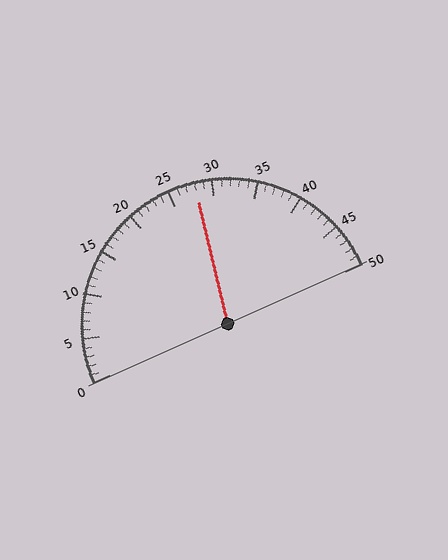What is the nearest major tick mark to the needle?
The nearest major tick mark is 30.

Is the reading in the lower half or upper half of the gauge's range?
The reading is in the upper half of the range (0 to 50).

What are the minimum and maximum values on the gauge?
The gauge ranges from 0 to 50.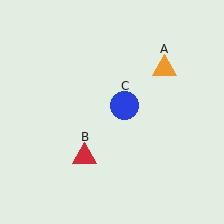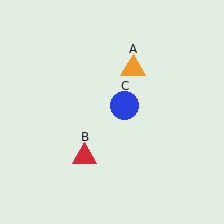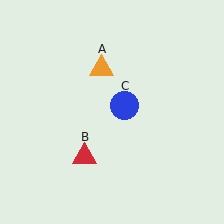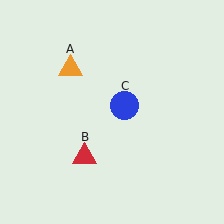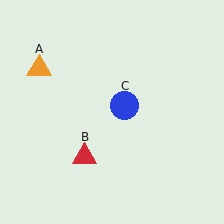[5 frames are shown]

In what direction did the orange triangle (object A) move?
The orange triangle (object A) moved left.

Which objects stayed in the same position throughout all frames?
Red triangle (object B) and blue circle (object C) remained stationary.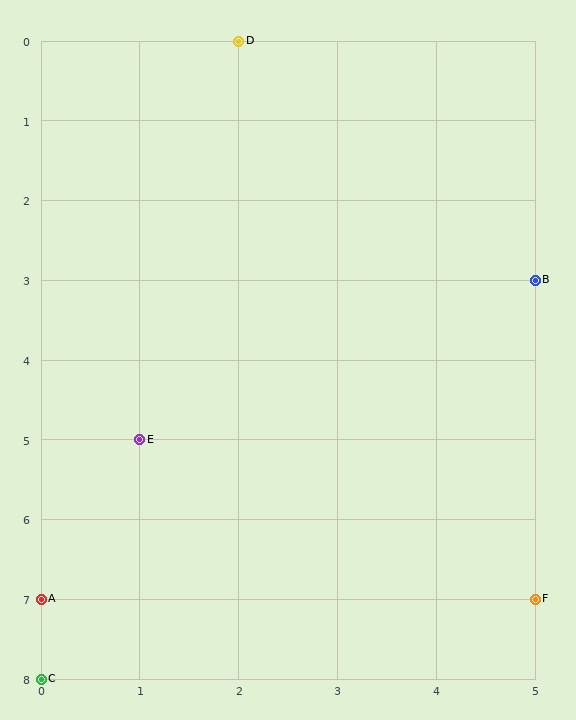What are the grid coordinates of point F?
Point F is at grid coordinates (5, 7).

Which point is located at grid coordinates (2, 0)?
Point D is at (2, 0).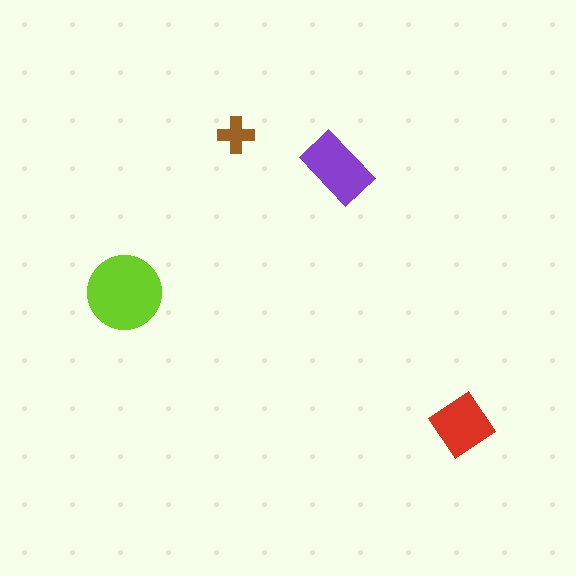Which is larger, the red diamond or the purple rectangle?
The purple rectangle.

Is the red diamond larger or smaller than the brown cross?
Larger.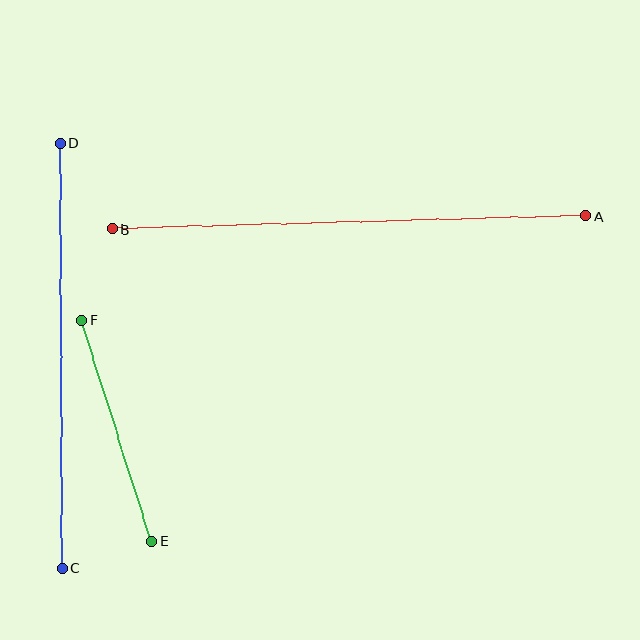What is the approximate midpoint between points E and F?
The midpoint is at approximately (117, 431) pixels.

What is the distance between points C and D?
The distance is approximately 425 pixels.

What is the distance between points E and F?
The distance is approximately 232 pixels.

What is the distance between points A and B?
The distance is approximately 473 pixels.